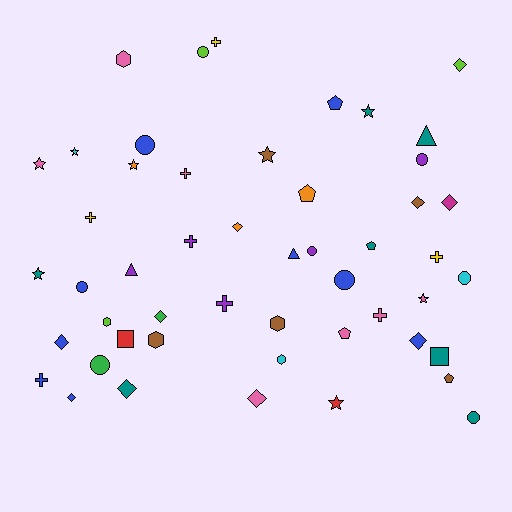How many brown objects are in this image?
There are 5 brown objects.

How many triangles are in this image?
There are 3 triangles.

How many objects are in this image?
There are 50 objects.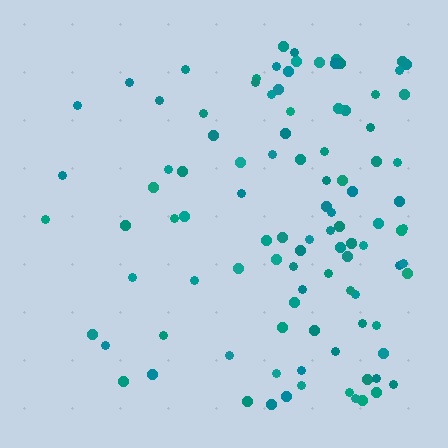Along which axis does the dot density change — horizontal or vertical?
Horizontal.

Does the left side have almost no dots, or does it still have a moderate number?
Still a moderate number, just noticeably fewer than the right.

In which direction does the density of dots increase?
From left to right, with the right side densest.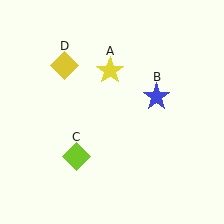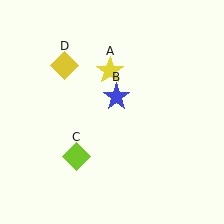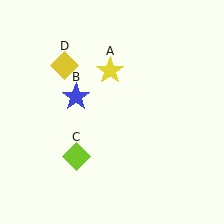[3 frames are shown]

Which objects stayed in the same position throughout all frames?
Yellow star (object A) and lime diamond (object C) and yellow diamond (object D) remained stationary.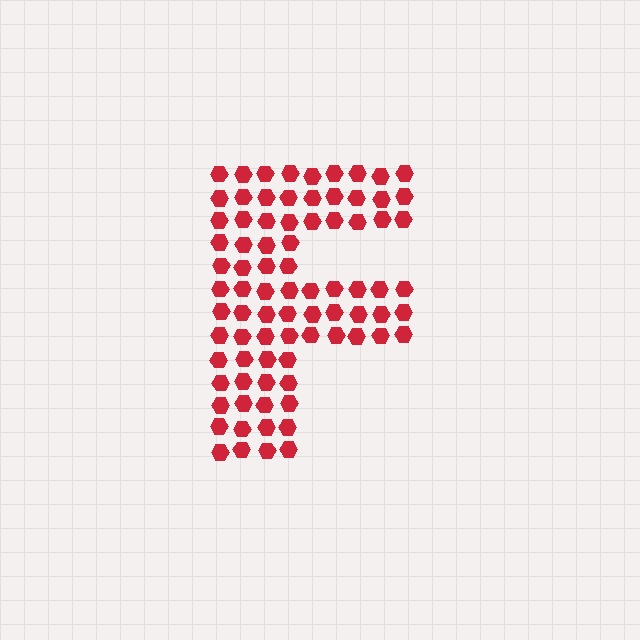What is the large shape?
The large shape is the letter F.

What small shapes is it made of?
It is made of small hexagons.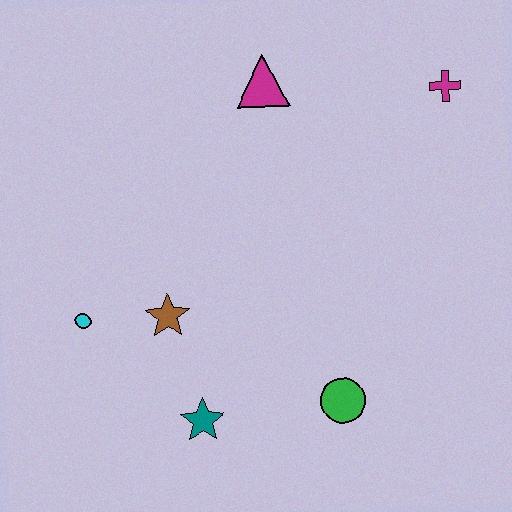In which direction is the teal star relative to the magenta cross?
The teal star is below the magenta cross.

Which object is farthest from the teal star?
The magenta cross is farthest from the teal star.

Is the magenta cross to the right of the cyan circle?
Yes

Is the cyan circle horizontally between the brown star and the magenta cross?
No